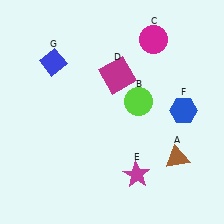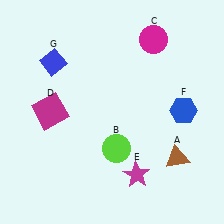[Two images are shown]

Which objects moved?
The objects that moved are: the lime circle (B), the magenta square (D).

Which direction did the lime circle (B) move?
The lime circle (B) moved down.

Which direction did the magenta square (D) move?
The magenta square (D) moved left.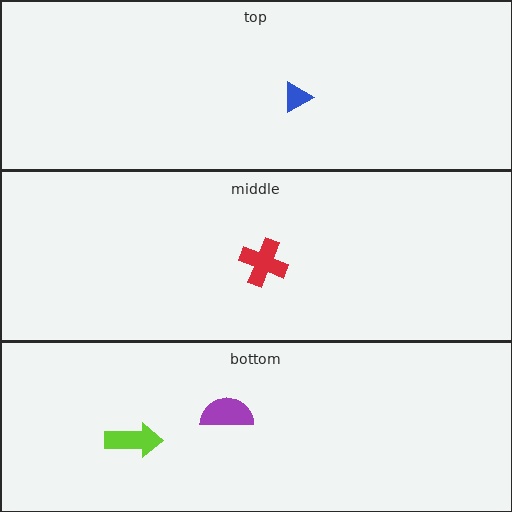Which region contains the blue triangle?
The top region.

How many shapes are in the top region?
1.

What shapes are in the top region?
The blue triangle.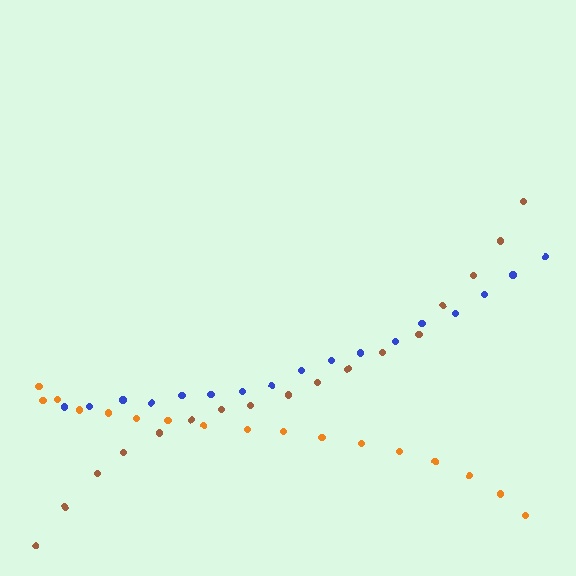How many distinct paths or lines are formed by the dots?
There are 3 distinct paths.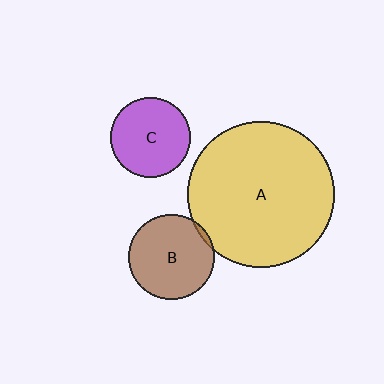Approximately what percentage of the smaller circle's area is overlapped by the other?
Approximately 5%.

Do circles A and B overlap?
Yes.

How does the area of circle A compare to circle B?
Approximately 2.9 times.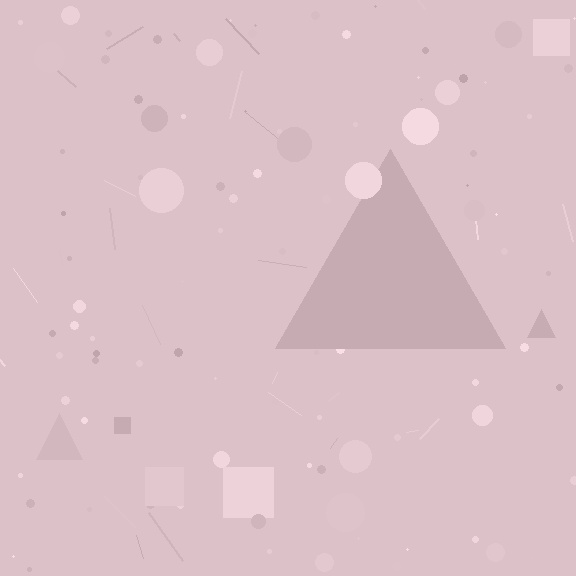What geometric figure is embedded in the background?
A triangle is embedded in the background.